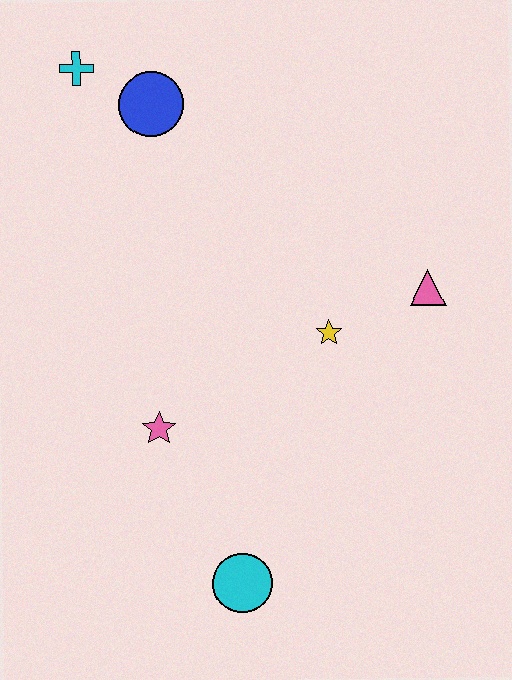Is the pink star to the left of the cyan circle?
Yes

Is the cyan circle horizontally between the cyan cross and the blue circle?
No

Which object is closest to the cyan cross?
The blue circle is closest to the cyan cross.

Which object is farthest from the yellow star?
The cyan cross is farthest from the yellow star.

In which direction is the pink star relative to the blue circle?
The pink star is below the blue circle.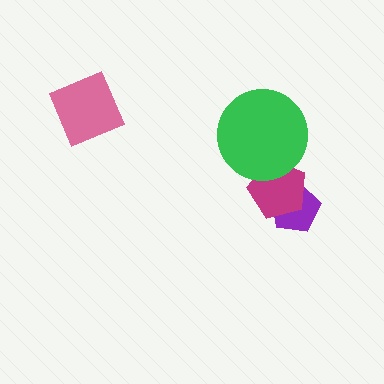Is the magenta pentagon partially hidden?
Yes, it is partially covered by another shape.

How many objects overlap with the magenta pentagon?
2 objects overlap with the magenta pentagon.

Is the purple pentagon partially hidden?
Yes, it is partially covered by another shape.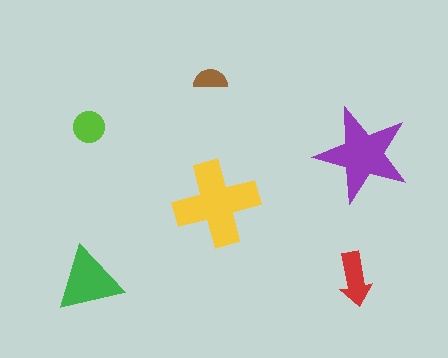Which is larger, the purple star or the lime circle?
The purple star.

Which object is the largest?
The yellow cross.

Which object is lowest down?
The green triangle is bottommost.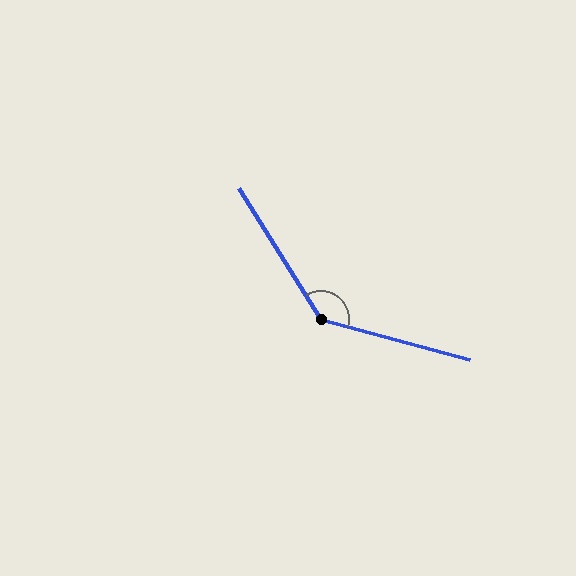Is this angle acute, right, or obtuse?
It is obtuse.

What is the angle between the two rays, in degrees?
Approximately 137 degrees.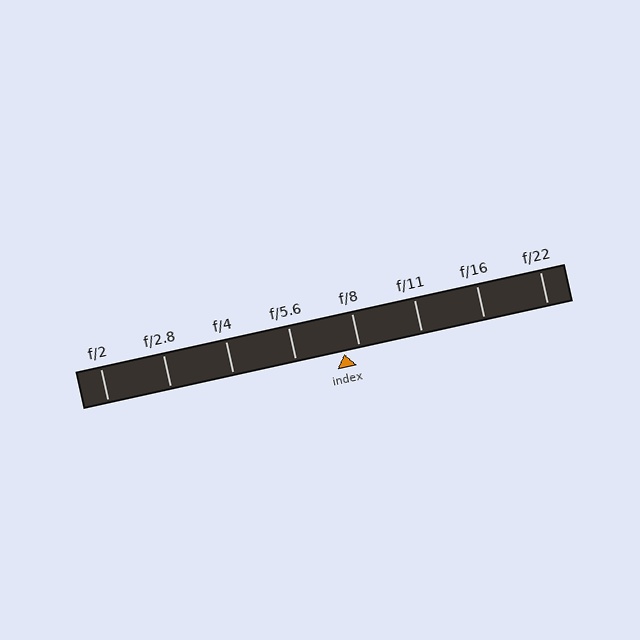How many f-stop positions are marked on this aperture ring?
There are 8 f-stop positions marked.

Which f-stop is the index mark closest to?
The index mark is closest to f/8.